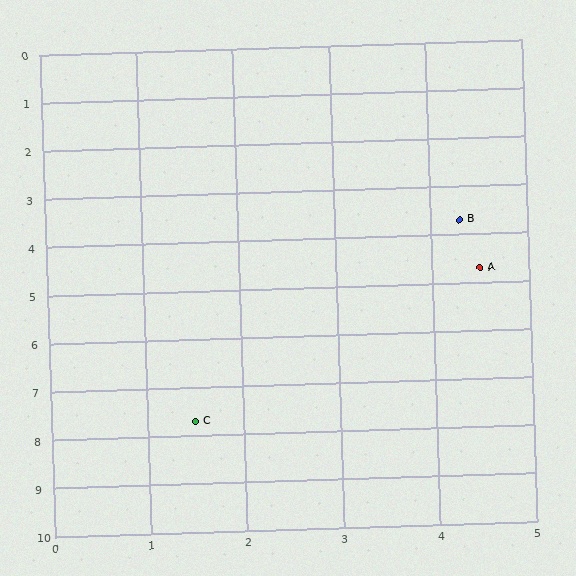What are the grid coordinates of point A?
Point A is at approximately (4.5, 4.7).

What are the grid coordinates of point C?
Point C is at approximately (1.5, 7.7).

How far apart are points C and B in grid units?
Points C and B are about 4.9 grid units apart.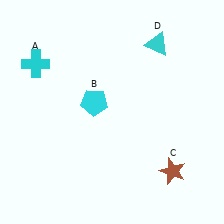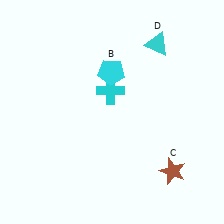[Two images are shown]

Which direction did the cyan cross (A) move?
The cyan cross (A) moved right.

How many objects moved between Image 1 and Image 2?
2 objects moved between the two images.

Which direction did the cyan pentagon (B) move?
The cyan pentagon (B) moved up.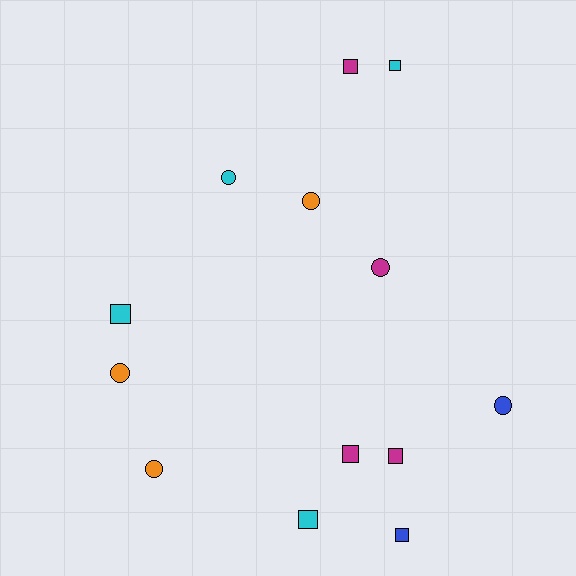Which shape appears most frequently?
Square, with 7 objects.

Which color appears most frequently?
Cyan, with 4 objects.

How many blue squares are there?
There is 1 blue square.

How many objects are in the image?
There are 13 objects.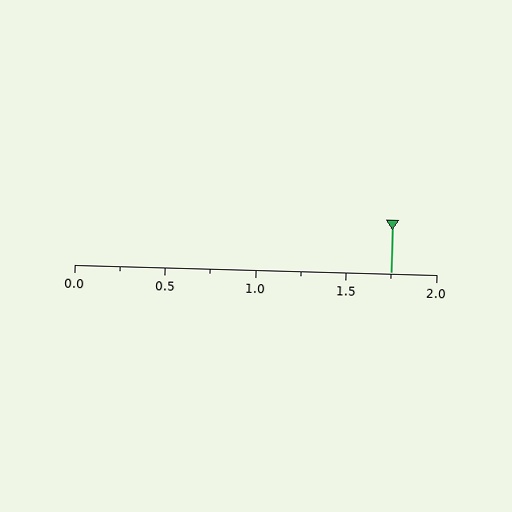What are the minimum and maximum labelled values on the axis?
The axis runs from 0.0 to 2.0.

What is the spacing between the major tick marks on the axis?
The major ticks are spaced 0.5 apart.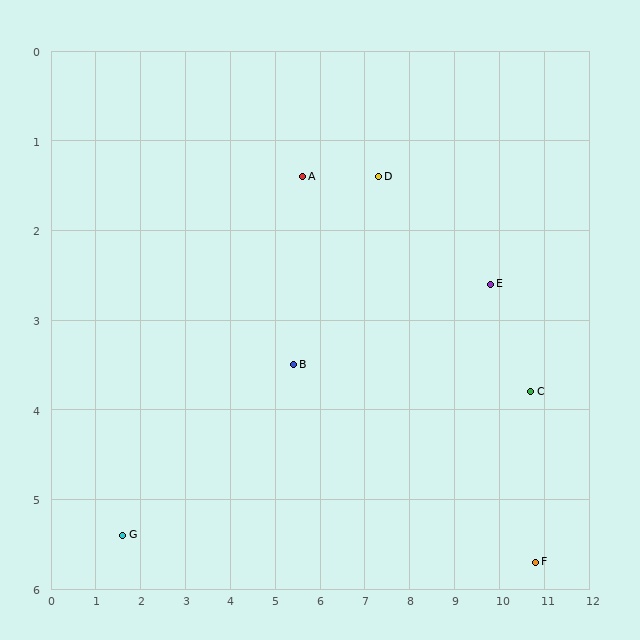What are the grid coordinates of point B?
Point B is at approximately (5.4, 3.5).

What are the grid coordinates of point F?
Point F is at approximately (10.8, 5.7).